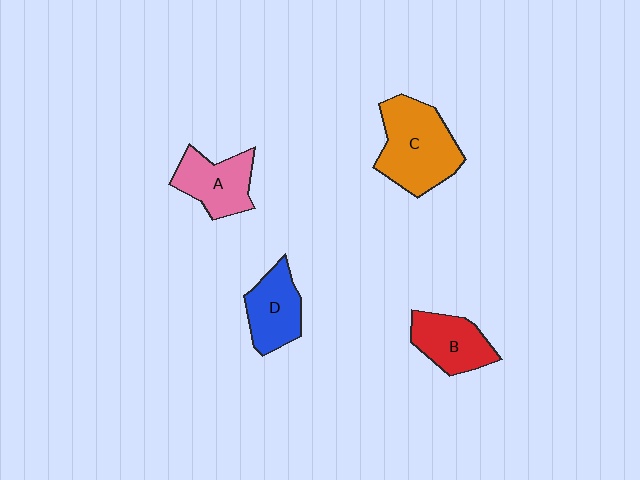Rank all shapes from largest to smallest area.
From largest to smallest: C (orange), A (pink), B (red), D (blue).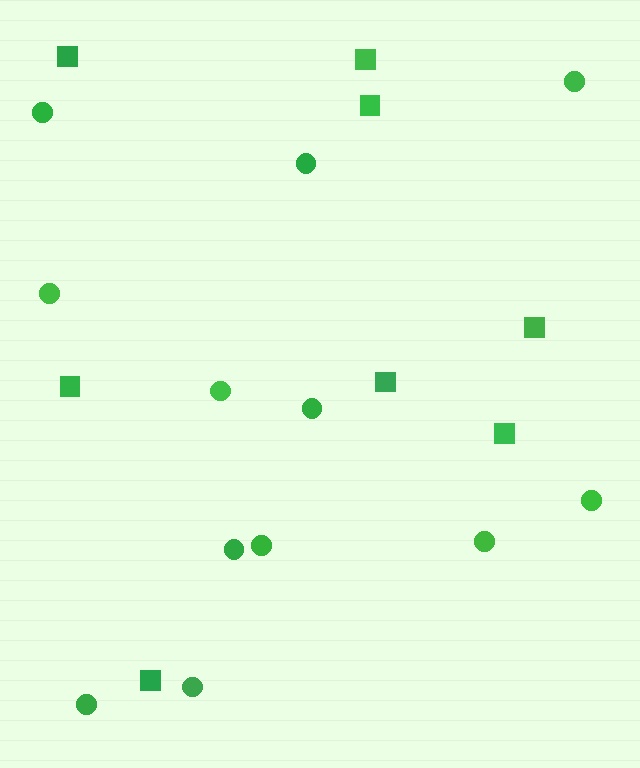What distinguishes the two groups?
There are 2 groups: one group of circles (12) and one group of squares (8).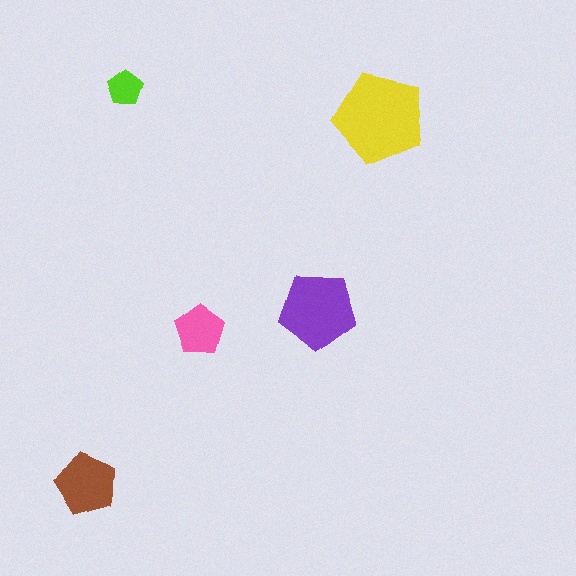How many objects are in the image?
There are 5 objects in the image.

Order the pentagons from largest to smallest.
the yellow one, the purple one, the brown one, the pink one, the lime one.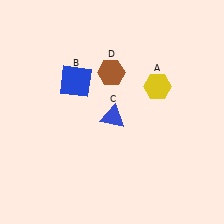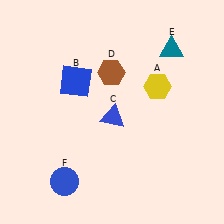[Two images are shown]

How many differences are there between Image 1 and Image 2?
There are 2 differences between the two images.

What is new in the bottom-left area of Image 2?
A blue circle (F) was added in the bottom-left area of Image 2.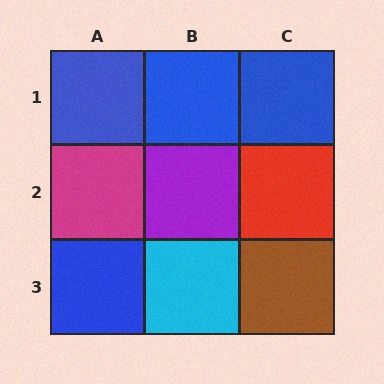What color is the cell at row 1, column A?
Blue.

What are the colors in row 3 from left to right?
Blue, cyan, brown.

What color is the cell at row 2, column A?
Magenta.